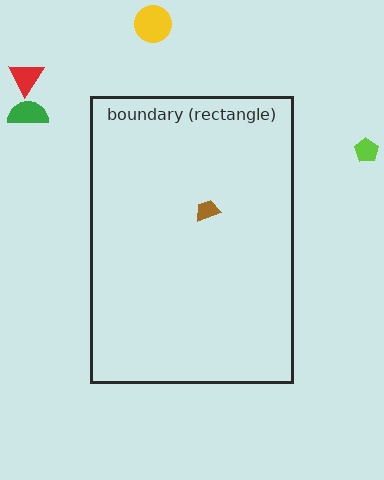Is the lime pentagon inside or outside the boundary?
Outside.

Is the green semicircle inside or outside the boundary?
Outside.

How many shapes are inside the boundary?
1 inside, 4 outside.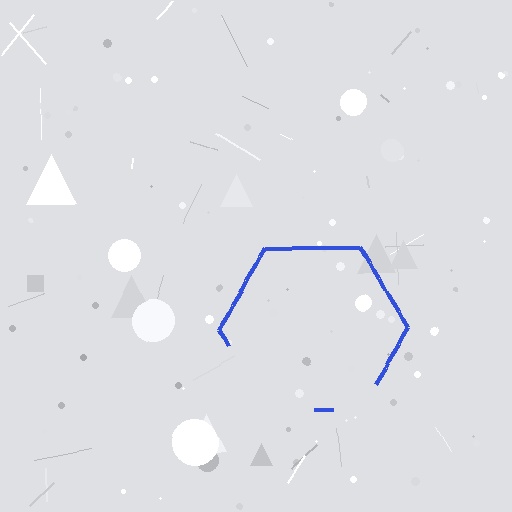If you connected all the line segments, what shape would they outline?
They would outline a hexagon.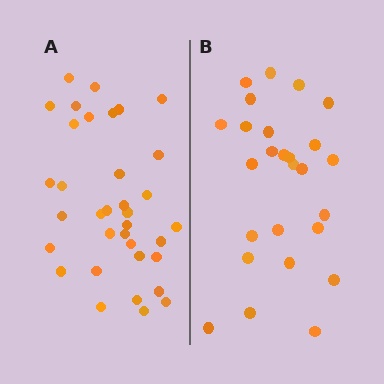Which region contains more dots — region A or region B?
Region A (the left region) has more dots.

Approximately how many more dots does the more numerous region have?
Region A has roughly 8 or so more dots than region B.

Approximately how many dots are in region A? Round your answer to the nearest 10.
About 40 dots. (The exact count is 35, which rounds to 40.)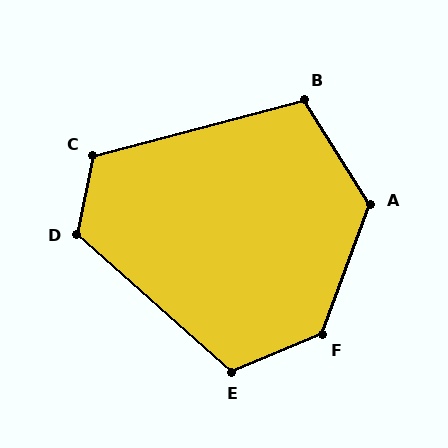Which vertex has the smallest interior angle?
B, at approximately 108 degrees.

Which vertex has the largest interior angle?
F, at approximately 133 degrees.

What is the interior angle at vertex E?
Approximately 116 degrees (obtuse).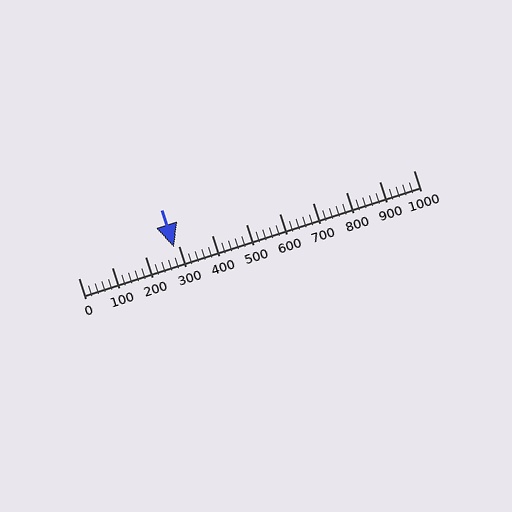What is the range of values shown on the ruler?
The ruler shows values from 0 to 1000.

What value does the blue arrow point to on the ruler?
The blue arrow points to approximately 284.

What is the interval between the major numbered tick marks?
The major tick marks are spaced 100 units apart.